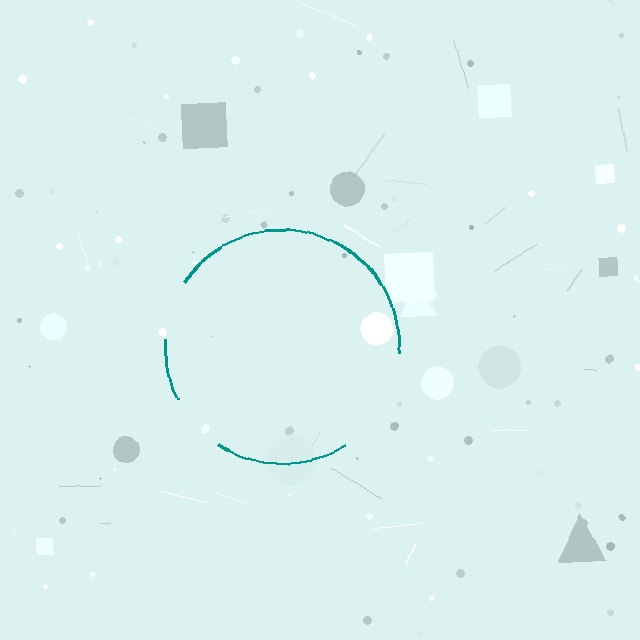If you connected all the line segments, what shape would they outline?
They would outline a circle.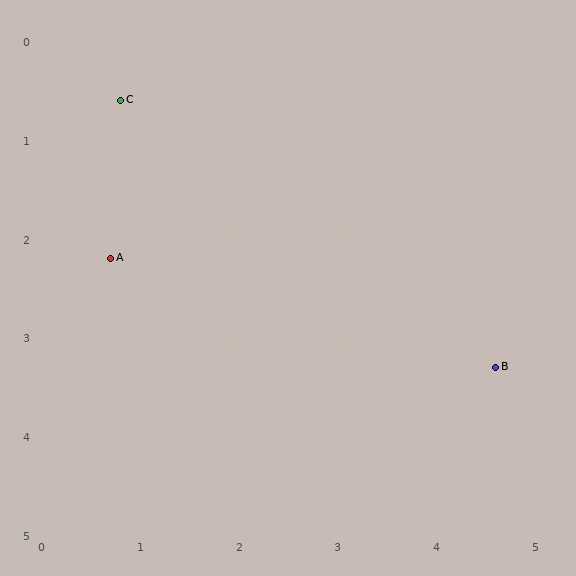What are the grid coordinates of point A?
Point A is at approximately (0.7, 2.2).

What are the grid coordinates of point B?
Point B is at approximately (4.6, 3.3).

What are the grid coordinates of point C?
Point C is at approximately (0.8, 0.6).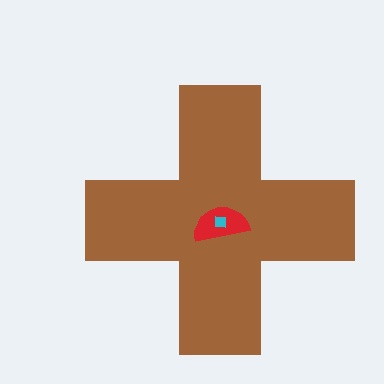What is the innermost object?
The cyan square.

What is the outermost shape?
The brown cross.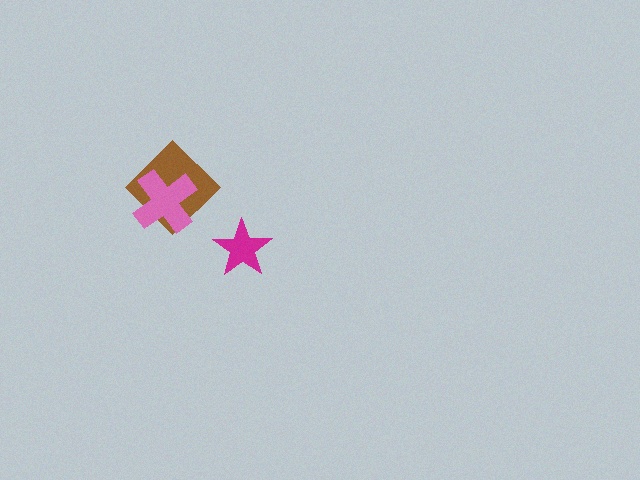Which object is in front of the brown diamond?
The pink cross is in front of the brown diamond.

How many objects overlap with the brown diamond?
1 object overlaps with the brown diamond.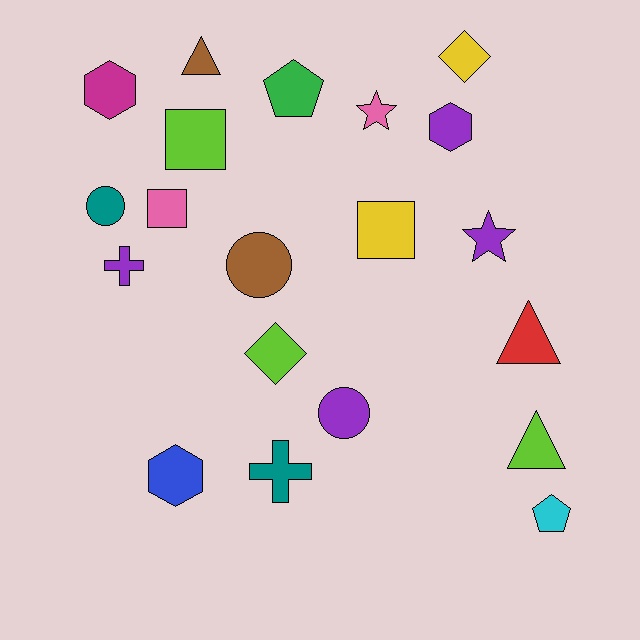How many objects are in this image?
There are 20 objects.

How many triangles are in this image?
There are 3 triangles.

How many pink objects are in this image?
There are 2 pink objects.